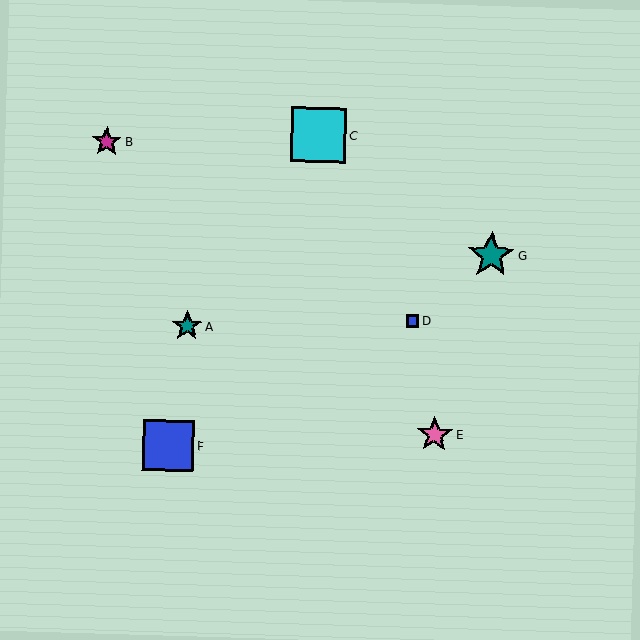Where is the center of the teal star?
The center of the teal star is at (491, 255).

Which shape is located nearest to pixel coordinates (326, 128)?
The cyan square (labeled C) at (319, 134) is nearest to that location.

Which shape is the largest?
The cyan square (labeled C) is the largest.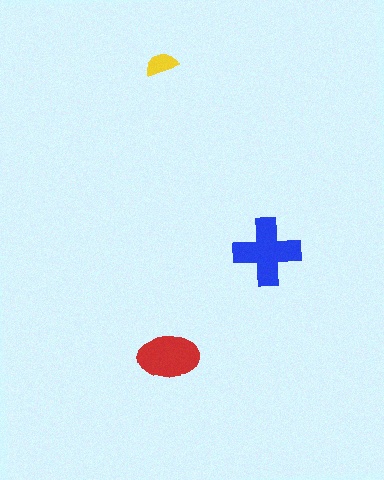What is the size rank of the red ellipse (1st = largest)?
2nd.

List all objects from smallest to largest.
The yellow semicircle, the red ellipse, the blue cross.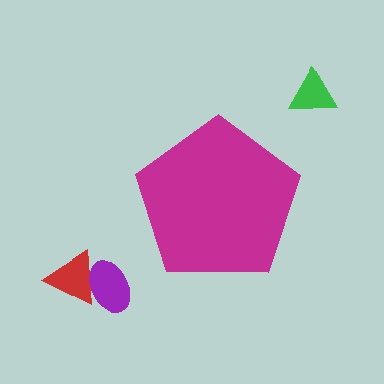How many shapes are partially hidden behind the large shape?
0 shapes are partially hidden.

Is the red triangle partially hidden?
No, the red triangle is fully visible.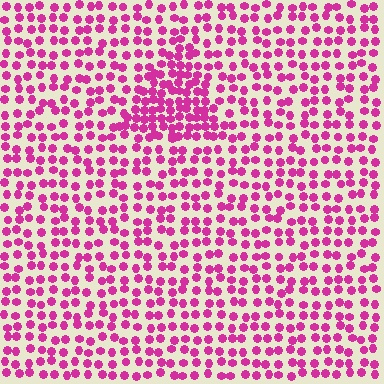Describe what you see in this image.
The image contains small magenta elements arranged at two different densities. A triangle-shaped region is visible where the elements are more densely packed than the surrounding area.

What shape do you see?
I see a triangle.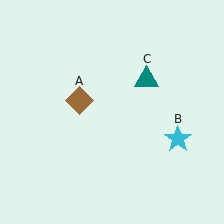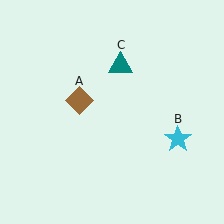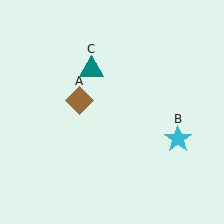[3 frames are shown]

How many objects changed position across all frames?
1 object changed position: teal triangle (object C).